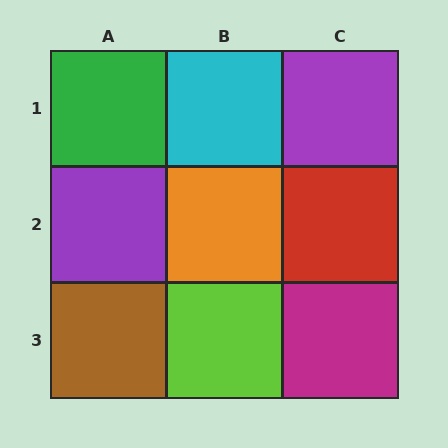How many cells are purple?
2 cells are purple.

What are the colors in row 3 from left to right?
Brown, lime, magenta.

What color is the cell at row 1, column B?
Cyan.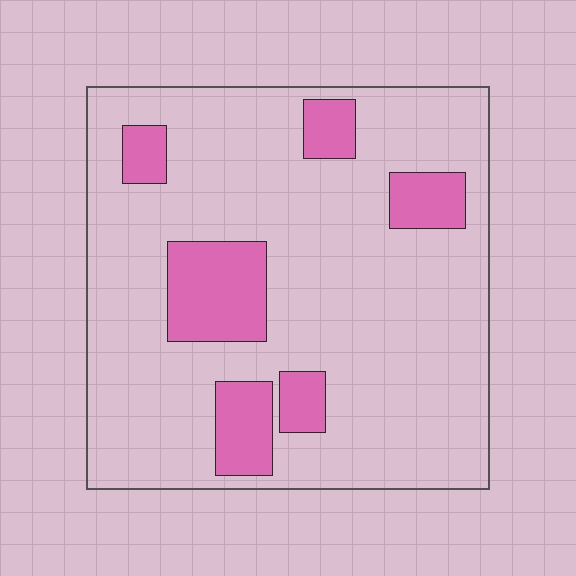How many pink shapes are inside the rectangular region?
6.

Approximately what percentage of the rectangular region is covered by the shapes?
Approximately 20%.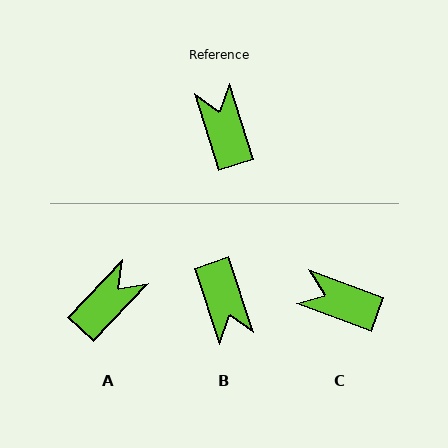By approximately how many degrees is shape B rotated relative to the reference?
Approximately 179 degrees clockwise.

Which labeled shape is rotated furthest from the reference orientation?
B, about 179 degrees away.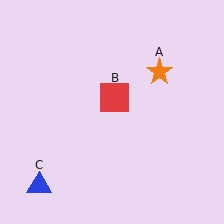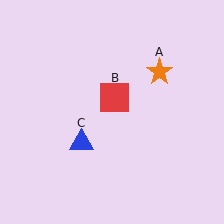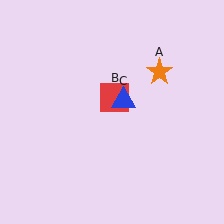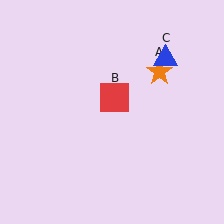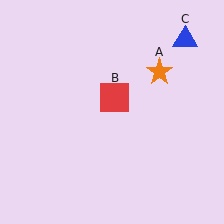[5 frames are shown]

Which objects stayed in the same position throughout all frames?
Orange star (object A) and red square (object B) remained stationary.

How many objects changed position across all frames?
1 object changed position: blue triangle (object C).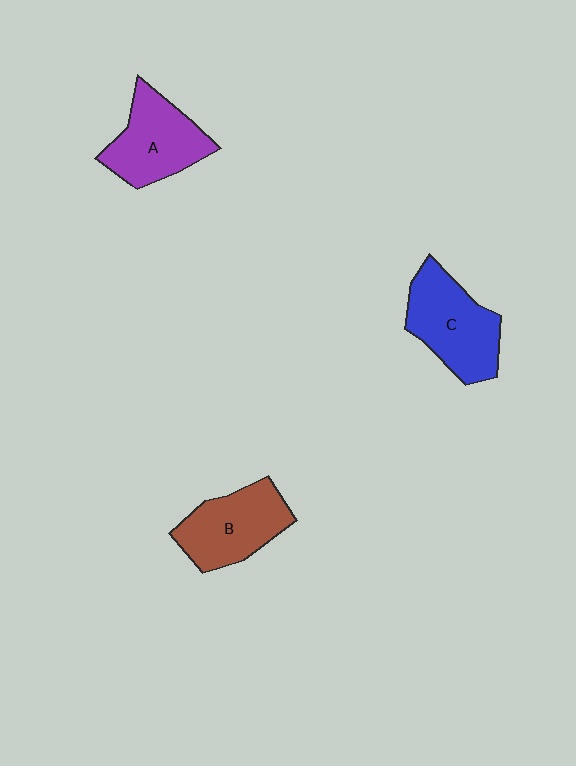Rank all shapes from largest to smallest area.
From largest to smallest: C (blue), B (brown), A (purple).